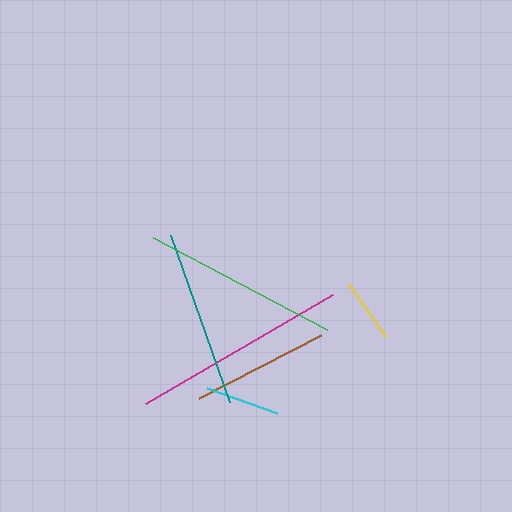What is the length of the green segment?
The green segment is approximately 198 pixels long.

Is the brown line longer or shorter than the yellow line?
The brown line is longer than the yellow line.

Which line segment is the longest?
The magenta line is the longest at approximately 217 pixels.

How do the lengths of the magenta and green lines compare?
The magenta and green lines are approximately the same length.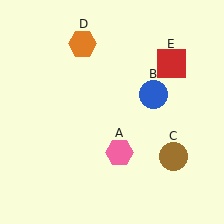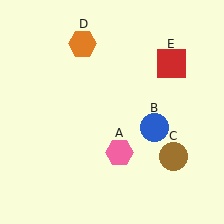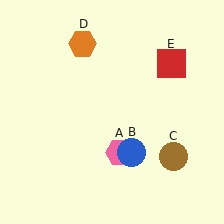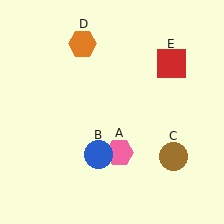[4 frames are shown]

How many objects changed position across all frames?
1 object changed position: blue circle (object B).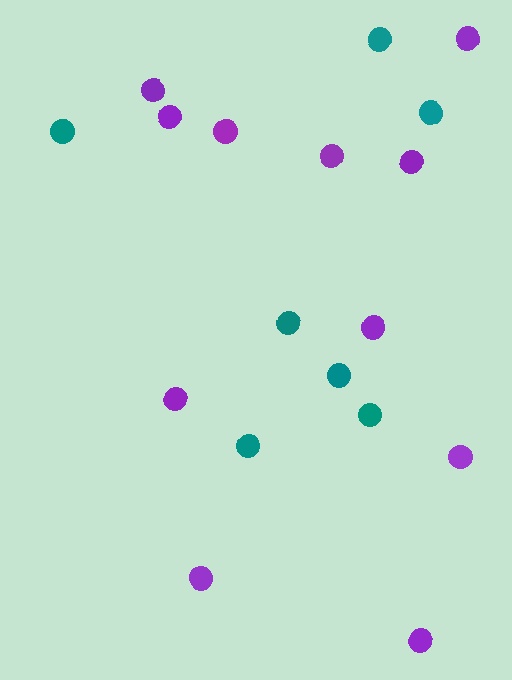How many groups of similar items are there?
There are 2 groups: one group of teal circles (7) and one group of purple circles (11).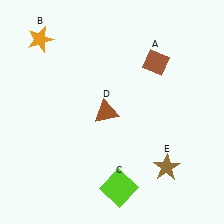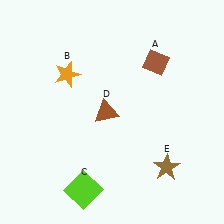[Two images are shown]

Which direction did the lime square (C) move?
The lime square (C) moved left.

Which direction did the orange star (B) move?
The orange star (B) moved down.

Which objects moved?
The objects that moved are: the orange star (B), the lime square (C).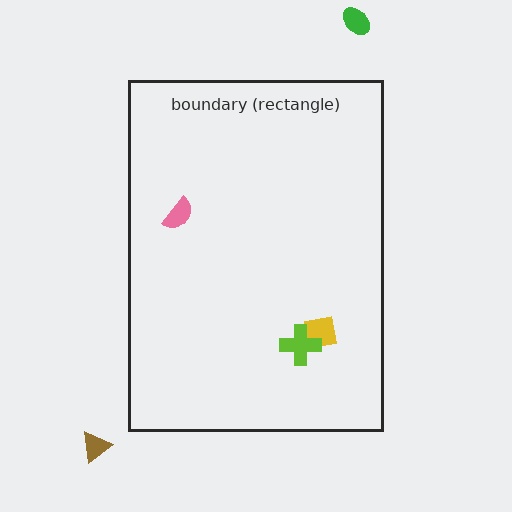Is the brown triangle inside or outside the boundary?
Outside.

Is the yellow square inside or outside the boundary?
Inside.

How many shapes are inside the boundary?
3 inside, 2 outside.